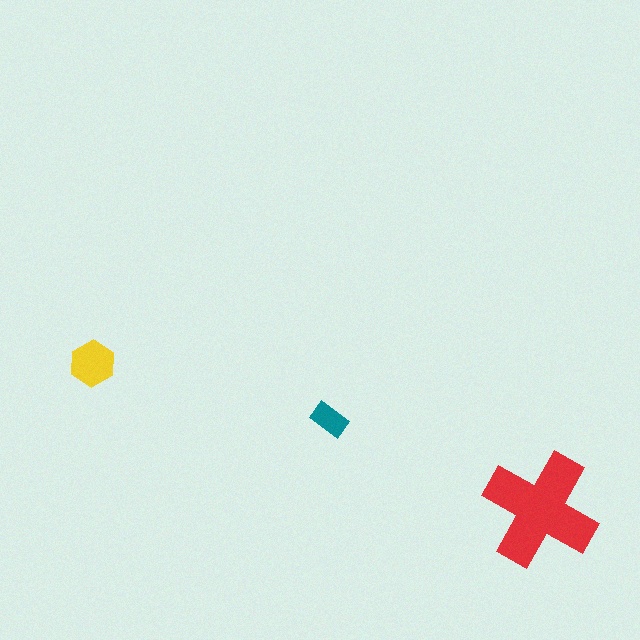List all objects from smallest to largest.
The teal rectangle, the yellow hexagon, the red cross.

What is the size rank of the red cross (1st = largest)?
1st.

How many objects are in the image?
There are 3 objects in the image.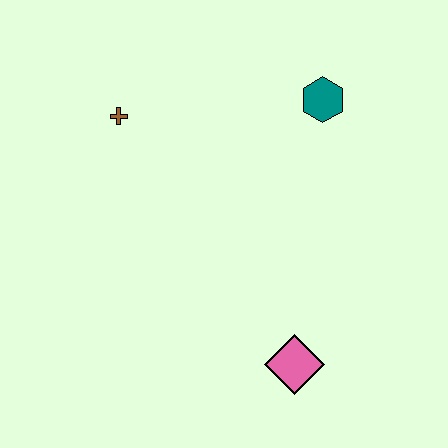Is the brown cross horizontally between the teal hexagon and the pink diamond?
No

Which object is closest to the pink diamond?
The teal hexagon is closest to the pink diamond.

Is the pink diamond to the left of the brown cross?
No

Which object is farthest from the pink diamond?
The brown cross is farthest from the pink diamond.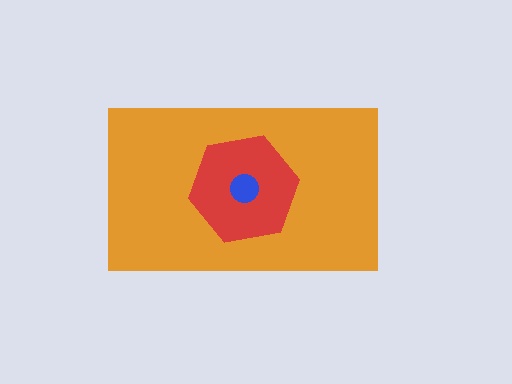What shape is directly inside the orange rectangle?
The red hexagon.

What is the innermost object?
The blue circle.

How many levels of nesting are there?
3.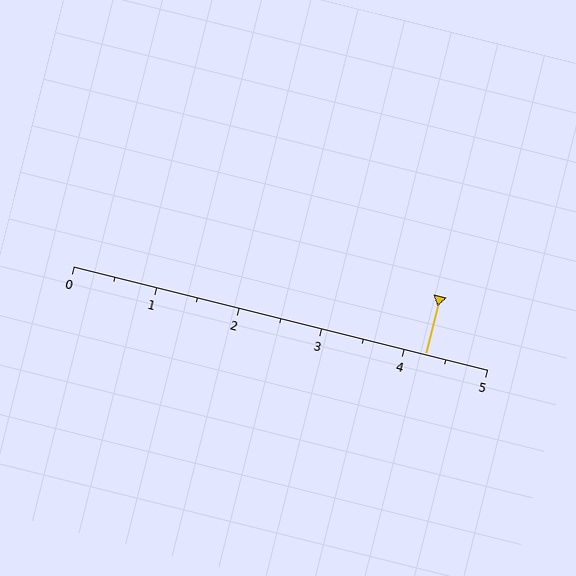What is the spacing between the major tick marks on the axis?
The major ticks are spaced 1 apart.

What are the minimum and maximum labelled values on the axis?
The axis runs from 0 to 5.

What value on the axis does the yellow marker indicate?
The marker indicates approximately 4.2.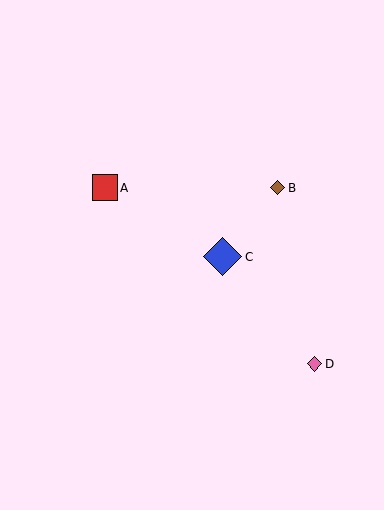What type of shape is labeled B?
Shape B is a brown diamond.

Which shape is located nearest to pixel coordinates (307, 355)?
The pink diamond (labeled D) at (314, 364) is nearest to that location.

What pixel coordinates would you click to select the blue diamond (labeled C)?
Click at (223, 257) to select the blue diamond C.